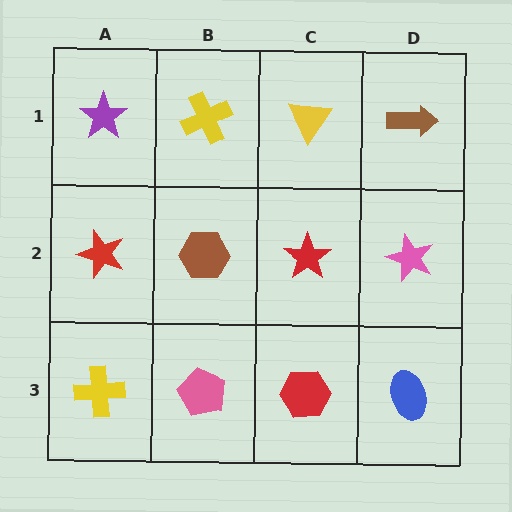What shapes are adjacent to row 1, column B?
A brown hexagon (row 2, column B), a purple star (row 1, column A), a yellow triangle (row 1, column C).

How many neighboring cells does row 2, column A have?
3.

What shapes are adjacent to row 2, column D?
A brown arrow (row 1, column D), a blue ellipse (row 3, column D), a red star (row 2, column C).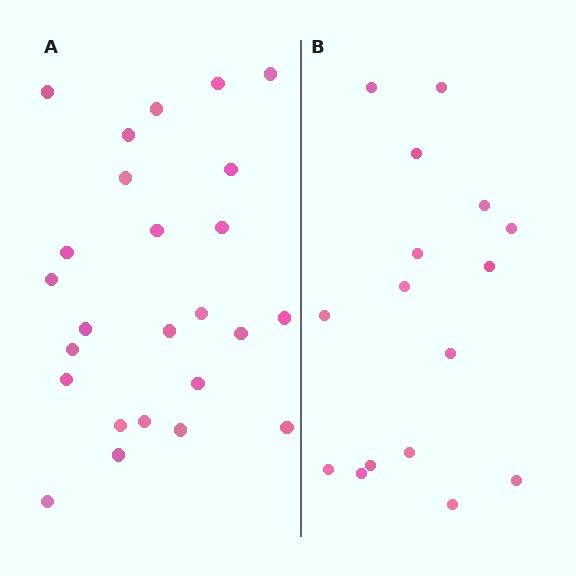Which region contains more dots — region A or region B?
Region A (the left region) has more dots.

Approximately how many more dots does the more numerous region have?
Region A has roughly 8 or so more dots than region B.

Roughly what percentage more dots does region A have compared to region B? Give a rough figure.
About 55% more.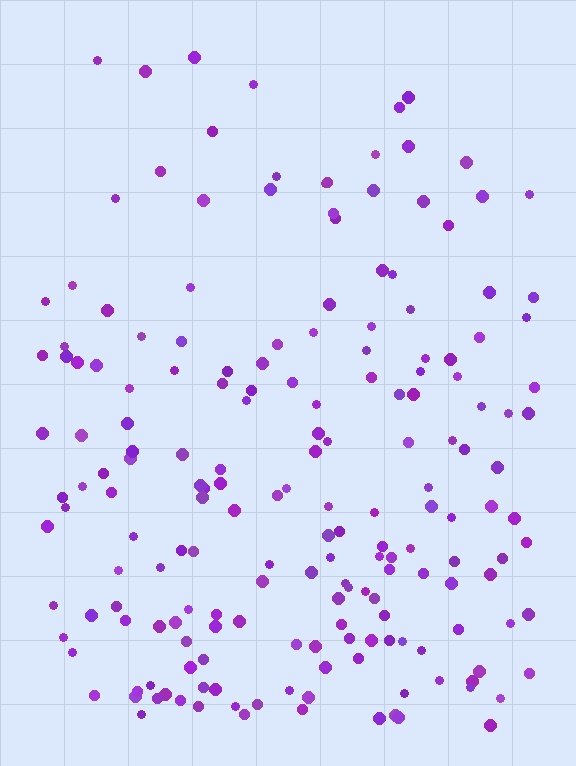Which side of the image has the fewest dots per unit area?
The top.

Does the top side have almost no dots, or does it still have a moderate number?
Still a moderate number, just noticeably fewer than the bottom.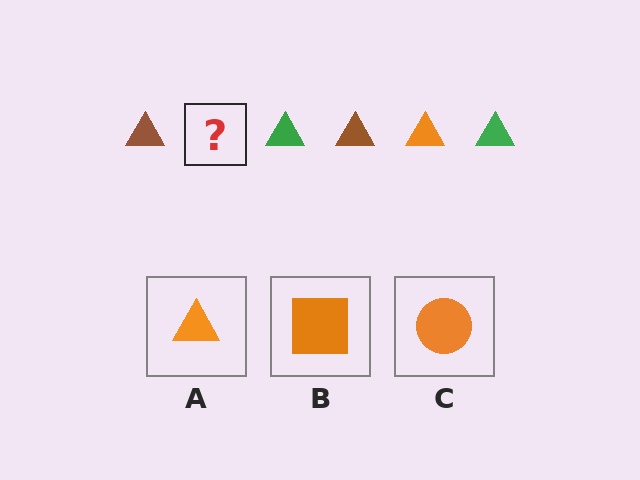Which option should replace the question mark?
Option A.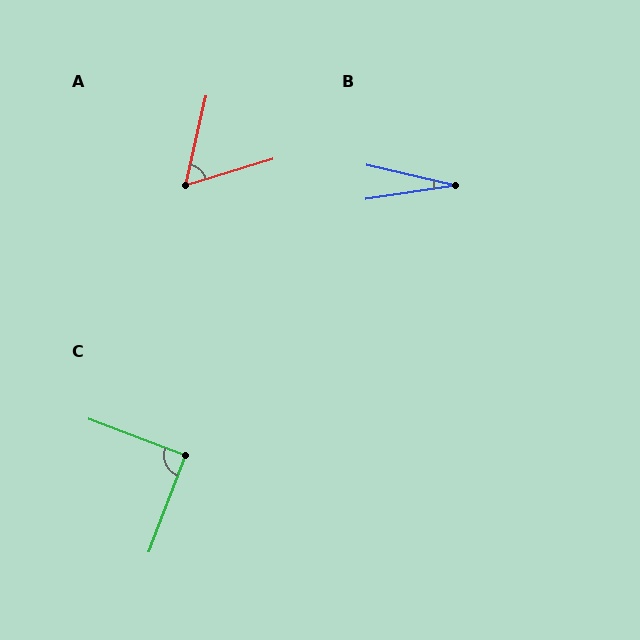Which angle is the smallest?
B, at approximately 22 degrees.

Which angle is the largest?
C, at approximately 90 degrees.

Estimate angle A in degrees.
Approximately 60 degrees.